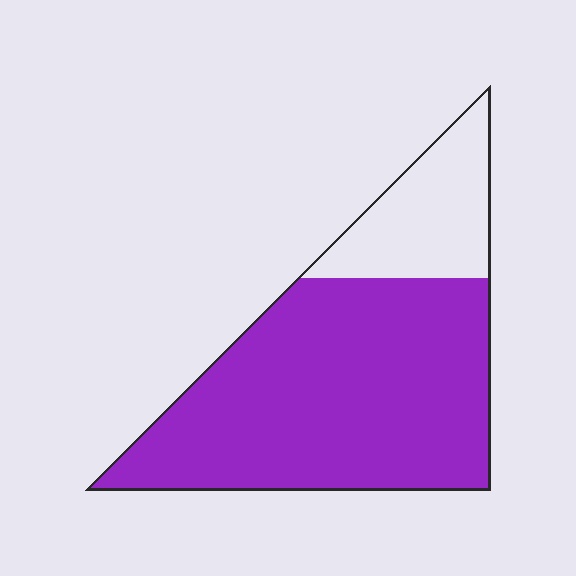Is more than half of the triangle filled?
Yes.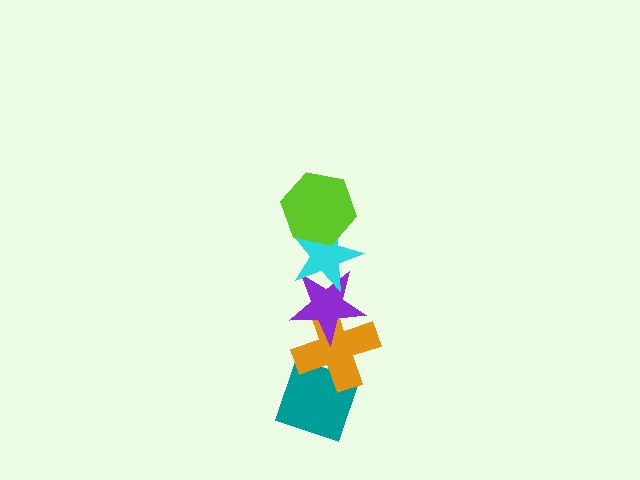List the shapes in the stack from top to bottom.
From top to bottom: the lime hexagon, the cyan star, the purple star, the orange cross, the teal diamond.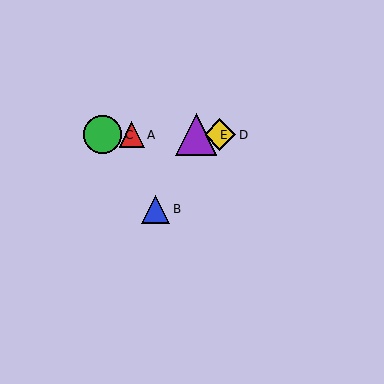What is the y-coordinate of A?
Object A is at y≈135.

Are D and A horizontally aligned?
Yes, both are at y≈135.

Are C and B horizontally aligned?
No, C is at y≈135 and B is at y≈209.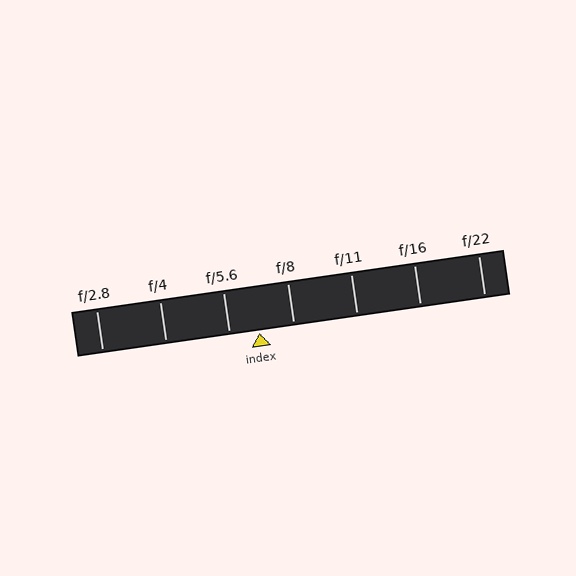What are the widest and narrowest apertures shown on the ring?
The widest aperture shown is f/2.8 and the narrowest is f/22.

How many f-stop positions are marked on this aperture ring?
There are 7 f-stop positions marked.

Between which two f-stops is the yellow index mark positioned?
The index mark is between f/5.6 and f/8.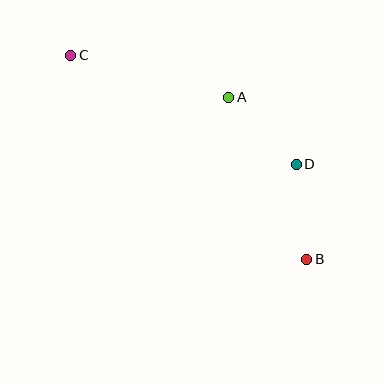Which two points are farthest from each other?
Points B and C are farthest from each other.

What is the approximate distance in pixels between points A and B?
The distance between A and B is approximately 180 pixels.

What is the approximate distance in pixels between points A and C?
The distance between A and C is approximately 163 pixels.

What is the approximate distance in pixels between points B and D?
The distance between B and D is approximately 96 pixels.